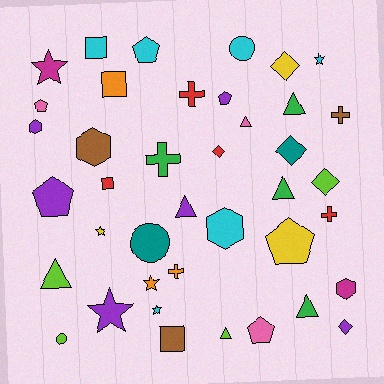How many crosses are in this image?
There are 5 crosses.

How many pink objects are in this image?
There are 3 pink objects.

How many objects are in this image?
There are 40 objects.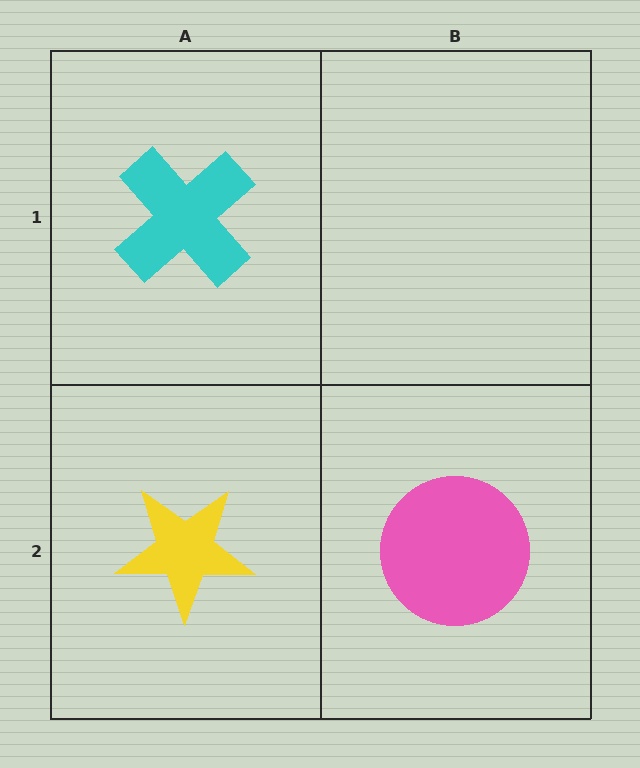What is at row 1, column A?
A cyan cross.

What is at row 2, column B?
A pink circle.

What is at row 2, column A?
A yellow star.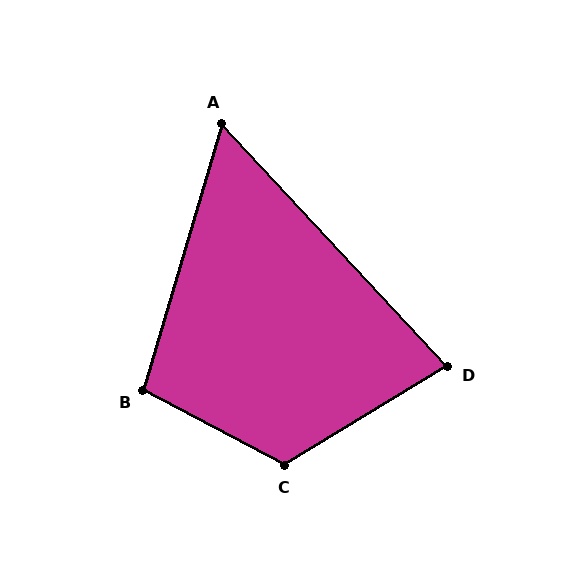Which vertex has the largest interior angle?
C, at approximately 121 degrees.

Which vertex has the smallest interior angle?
A, at approximately 59 degrees.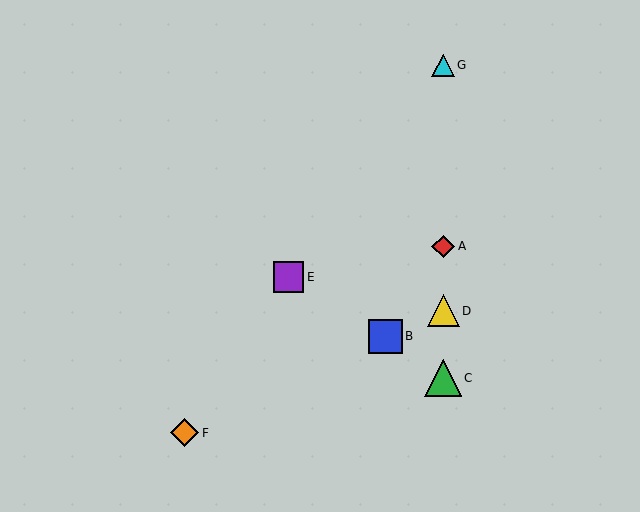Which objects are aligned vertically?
Objects A, C, D, G are aligned vertically.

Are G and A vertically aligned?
Yes, both are at x≈443.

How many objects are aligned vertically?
4 objects (A, C, D, G) are aligned vertically.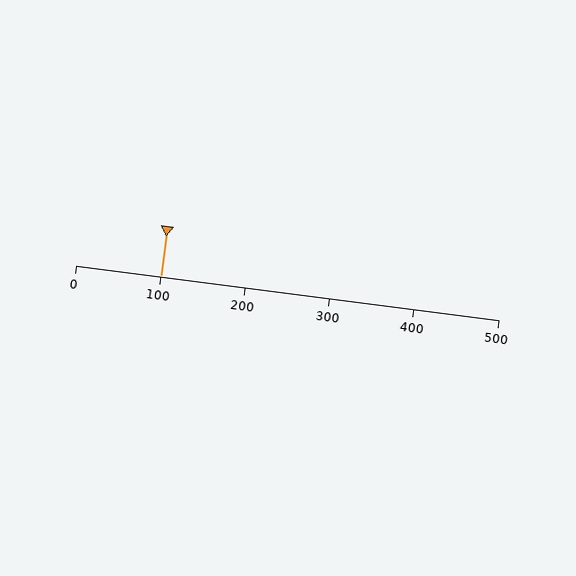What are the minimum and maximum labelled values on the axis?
The axis runs from 0 to 500.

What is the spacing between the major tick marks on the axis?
The major ticks are spaced 100 apart.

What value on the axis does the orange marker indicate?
The marker indicates approximately 100.